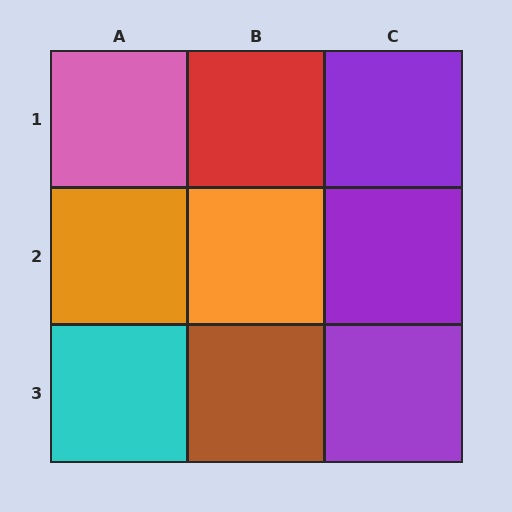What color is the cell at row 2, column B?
Orange.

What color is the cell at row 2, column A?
Orange.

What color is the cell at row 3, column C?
Purple.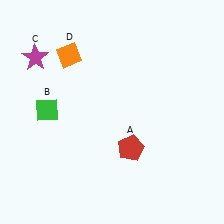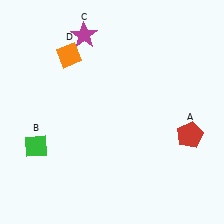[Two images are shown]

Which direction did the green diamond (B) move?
The green diamond (B) moved down.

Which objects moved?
The objects that moved are: the red pentagon (A), the green diamond (B), the magenta star (C).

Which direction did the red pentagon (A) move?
The red pentagon (A) moved right.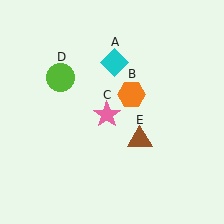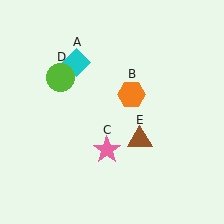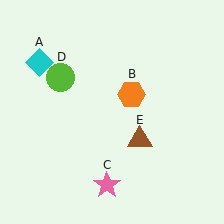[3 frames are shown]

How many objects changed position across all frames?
2 objects changed position: cyan diamond (object A), pink star (object C).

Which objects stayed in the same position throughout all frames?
Orange hexagon (object B) and lime circle (object D) and brown triangle (object E) remained stationary.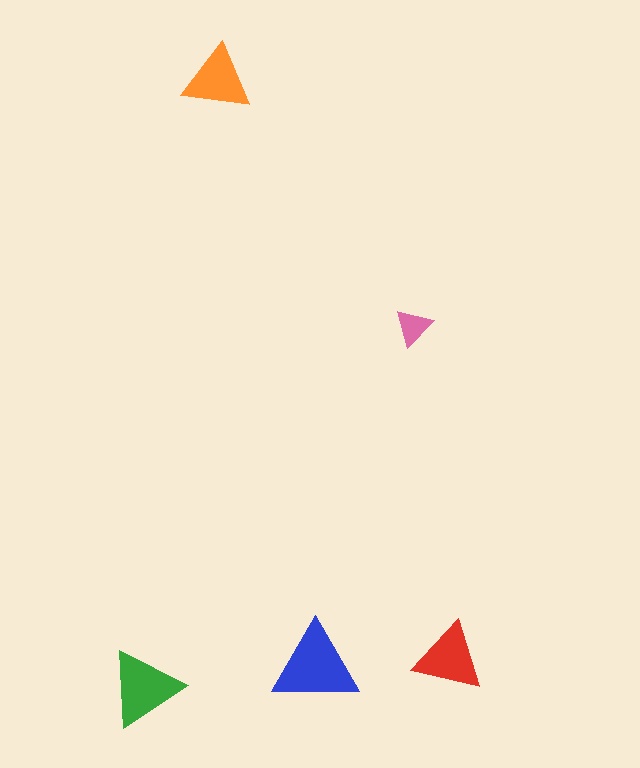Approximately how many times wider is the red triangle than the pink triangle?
About 2 times wider.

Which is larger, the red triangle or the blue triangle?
The blue one.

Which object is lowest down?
The green triangle is bottommost.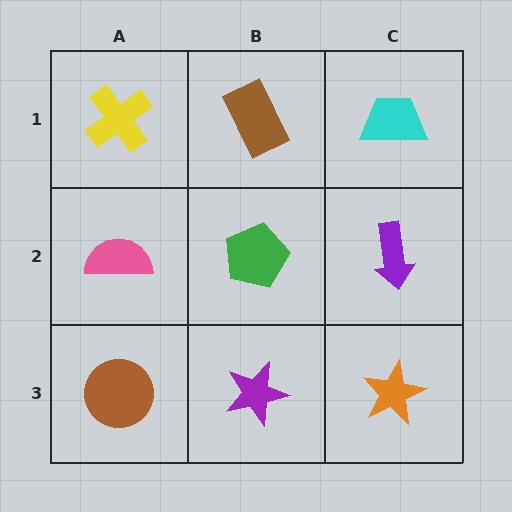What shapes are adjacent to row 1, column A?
A pink semicircle (row 2, column A), a brown rectangle (row 1, column B).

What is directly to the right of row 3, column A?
A purple star.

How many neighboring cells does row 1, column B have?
3.